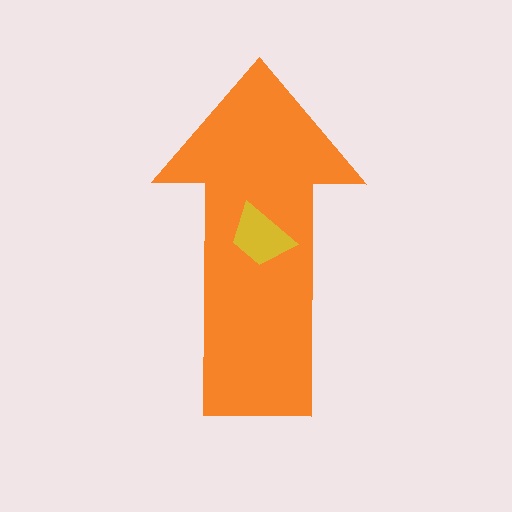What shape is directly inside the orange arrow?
The yellow trapezoid.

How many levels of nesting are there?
2.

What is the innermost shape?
The yellow trapezoid.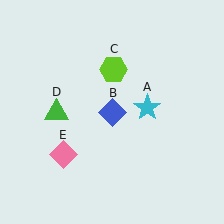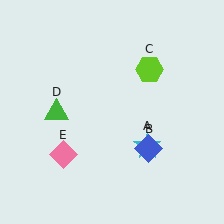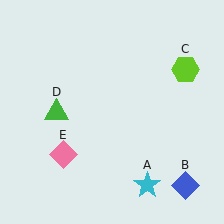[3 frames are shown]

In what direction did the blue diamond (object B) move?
The blue diamond (object B) moved down and to the right.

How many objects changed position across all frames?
3 objects changed position: cyan star (object A), blue diamond (object B), lime hexagon (object C).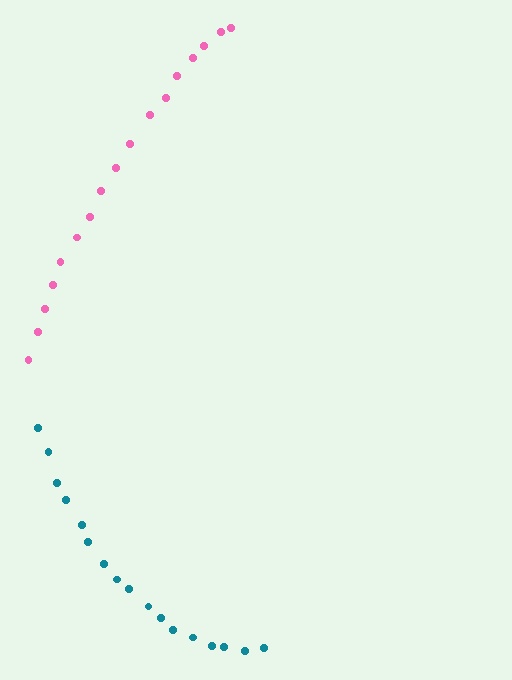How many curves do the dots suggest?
There are 2 distinct paths.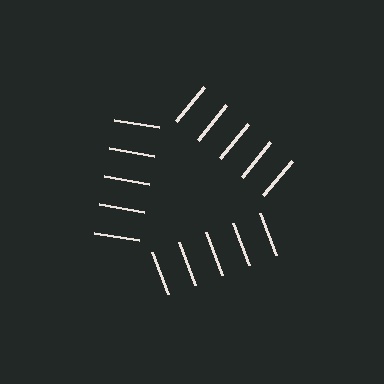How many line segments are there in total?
15 — 5 along each of the 3 edges.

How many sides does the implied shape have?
3 sides — the line-ends trace a triangle.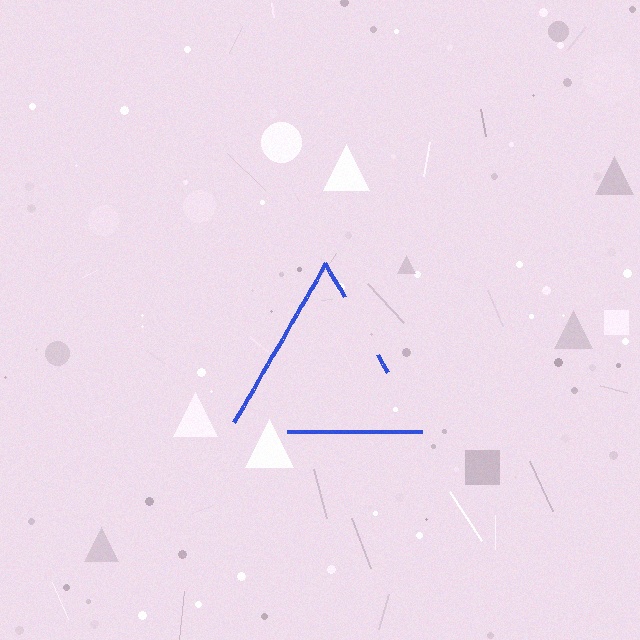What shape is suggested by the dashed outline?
The dashed outline suggests a triangle.